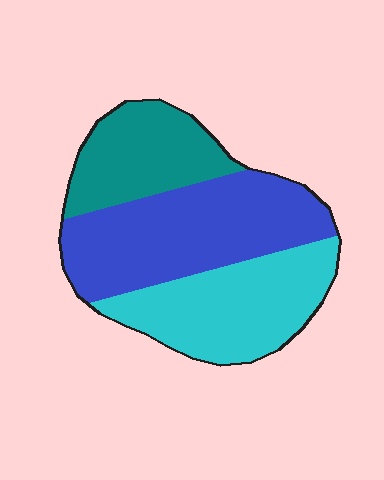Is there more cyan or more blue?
Blue.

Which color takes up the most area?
Blue, at roughly 40%.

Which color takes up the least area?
Teal, at roughly 25%.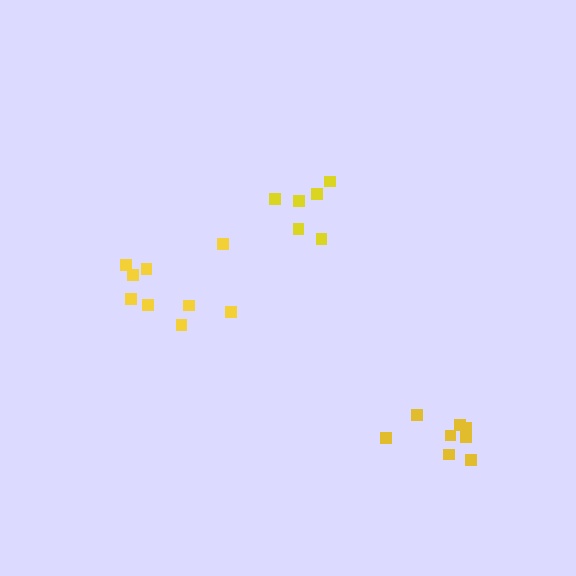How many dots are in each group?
Group 1: 8 dots, Group 2: 9 dots, Group 3: 6 dots (23 total).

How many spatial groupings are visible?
There are 3 spatial groupings.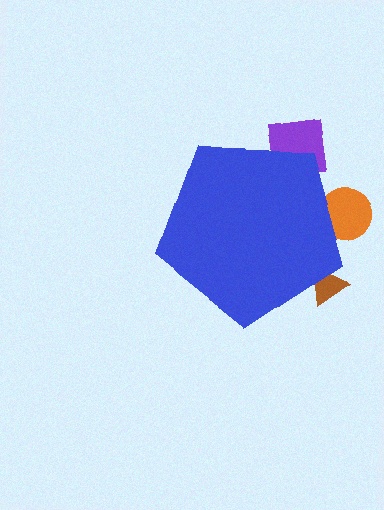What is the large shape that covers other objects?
A blue pentagon.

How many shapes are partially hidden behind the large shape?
3 shapes are partially hidden.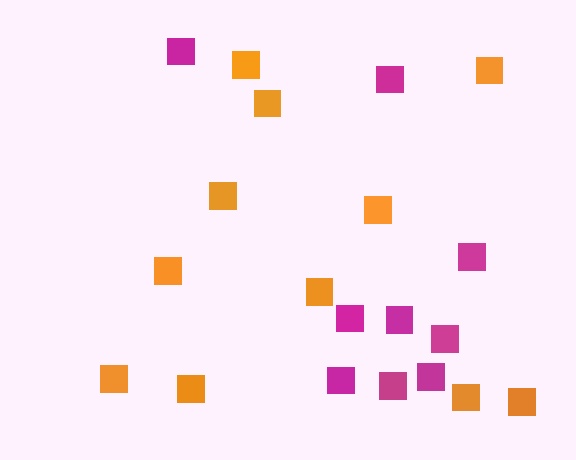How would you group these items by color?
There are 2 groups: one group of magenta squares (9) and one group of orange squares (11).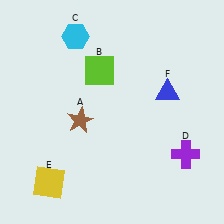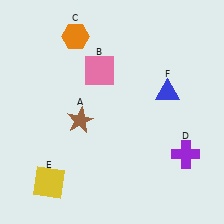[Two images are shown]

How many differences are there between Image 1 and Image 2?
There are 2 differences between the two images.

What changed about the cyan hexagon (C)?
In Image 1, C is cyan. In Image 2, it changed to orange.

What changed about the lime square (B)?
In Image 1, B is lime. In Image 2, it changed to pink.